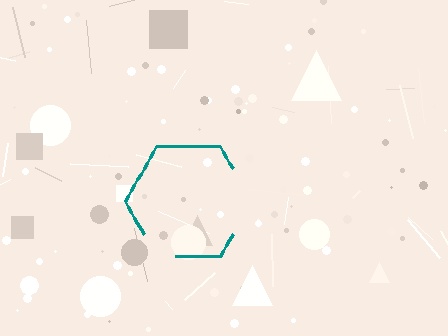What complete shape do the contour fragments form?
The contour fragments form a hexagon.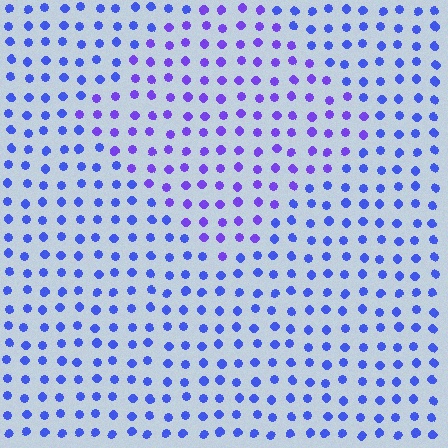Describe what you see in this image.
The image is filled with small blue elements in a uniform arrangement. A diamond-shaped region is visible where the elements are tinted to a slightly different hue, forming a subtle color boundary.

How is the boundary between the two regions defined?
The boundary is defined purely by a slight shift in hue (about 28 degrees). Spacing, size, and orientation are identical on both sides.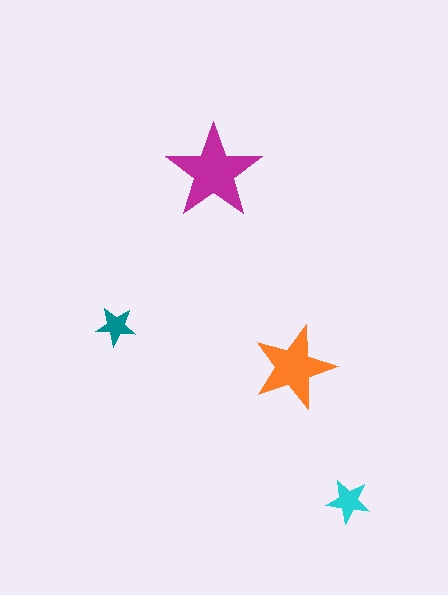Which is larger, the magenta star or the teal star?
The magenta one.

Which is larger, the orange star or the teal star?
The orange one.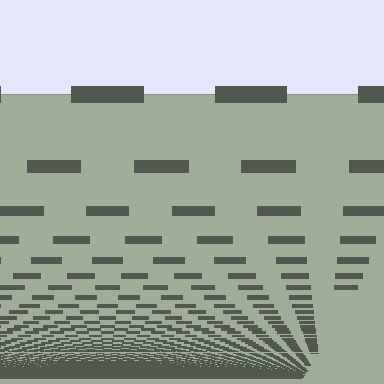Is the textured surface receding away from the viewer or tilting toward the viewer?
The surface appears to tilt toward the viewer. Texture elements get larger and sparser toward the top.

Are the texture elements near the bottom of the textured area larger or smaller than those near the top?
Smaller. The gradient is inverted — elements near the bottom are smaller and denser.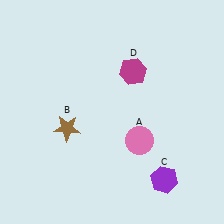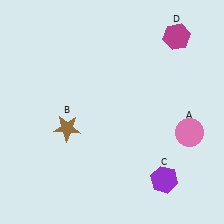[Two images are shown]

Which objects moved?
The objects that moved are: the pink circle (A), the magenta hexagon (D).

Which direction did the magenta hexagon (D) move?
The magenta hexagon (D) moved right.